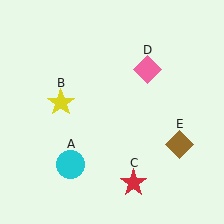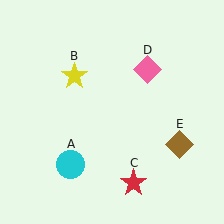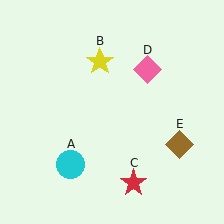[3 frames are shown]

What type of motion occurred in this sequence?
The yellow star (object B) rotated clockwise around the center of the scene.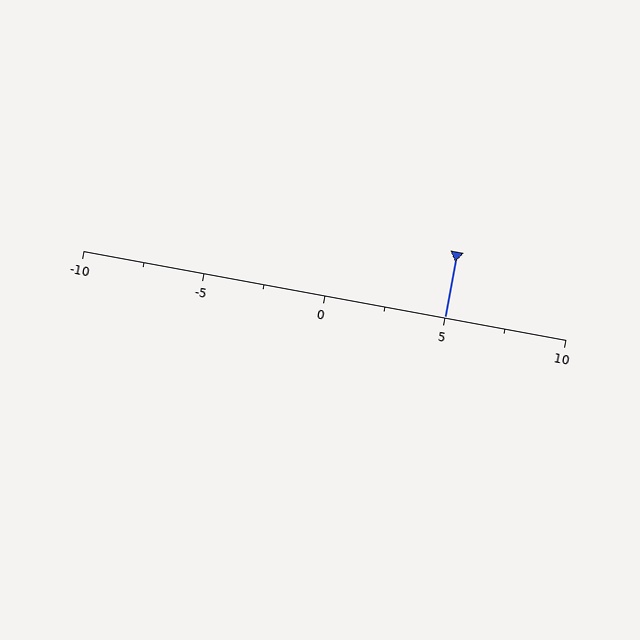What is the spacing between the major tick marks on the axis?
The major ticks are spaced 5 apart.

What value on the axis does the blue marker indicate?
The marker indicates approximately 5.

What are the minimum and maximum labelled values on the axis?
The axis runs from -10 to 10.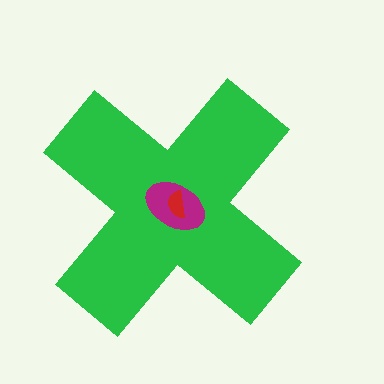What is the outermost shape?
The green cross.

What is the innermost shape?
The red semicircle.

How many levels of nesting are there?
3.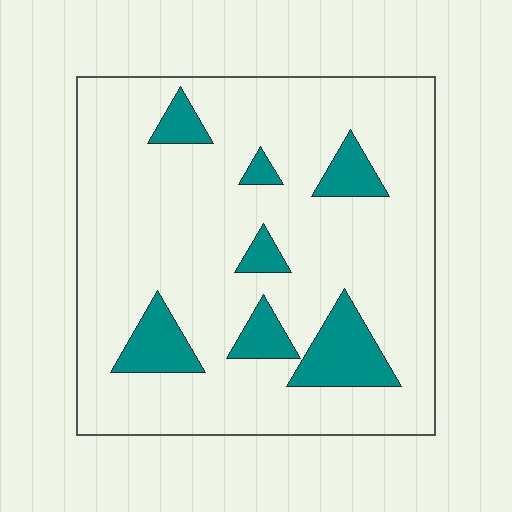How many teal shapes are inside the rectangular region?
7.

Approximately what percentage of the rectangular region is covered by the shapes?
Approximately 15%.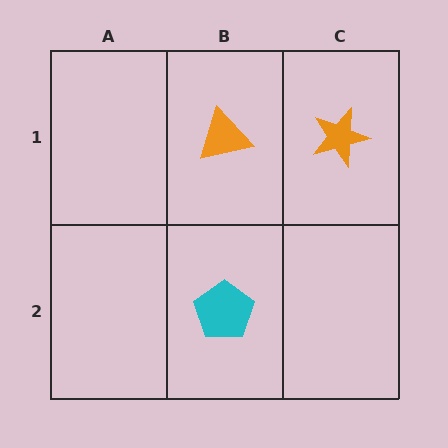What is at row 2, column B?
A cyan pentagon.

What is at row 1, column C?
An orange star.